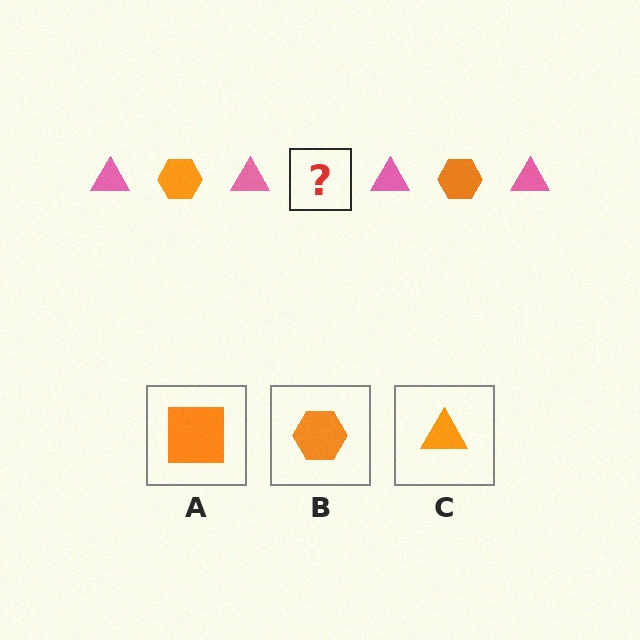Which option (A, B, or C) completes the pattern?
B.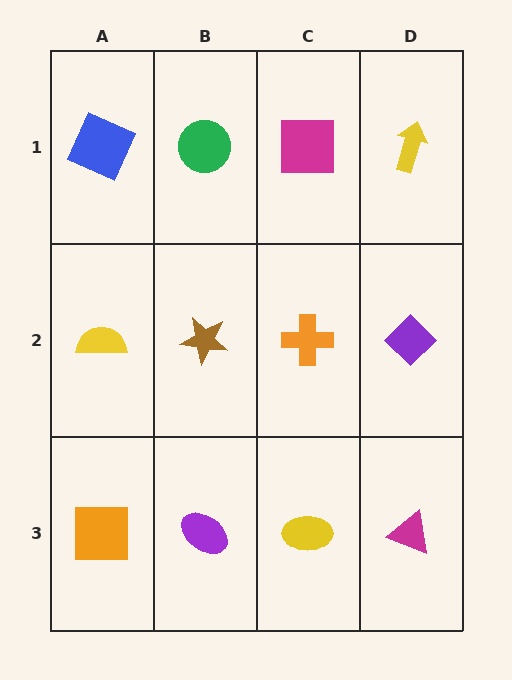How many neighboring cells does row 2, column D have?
3.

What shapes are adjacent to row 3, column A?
A yellow semicircle (row 2, column A), a purple ellipse (row 3, column B).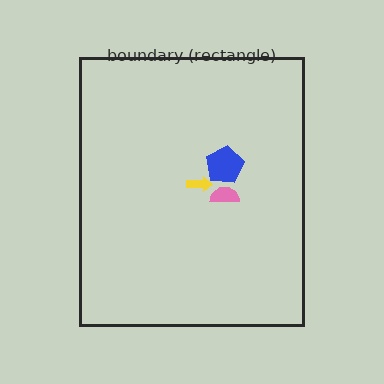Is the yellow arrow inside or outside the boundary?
Inside.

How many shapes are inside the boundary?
3 inside, 0 outside.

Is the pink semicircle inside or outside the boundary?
Inside.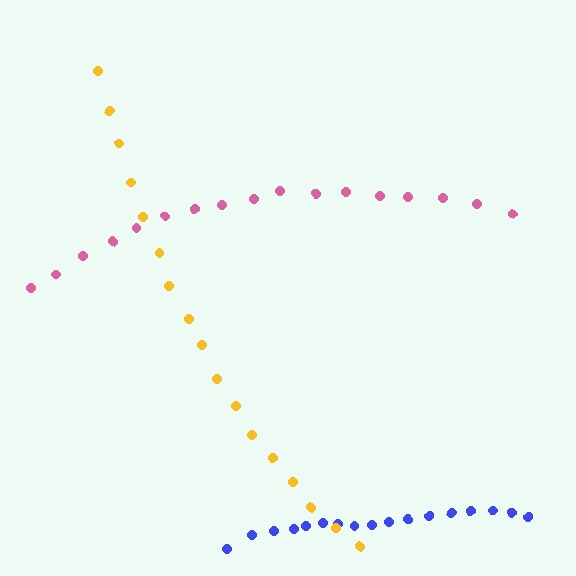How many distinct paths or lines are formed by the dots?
There are 3 distinct paths.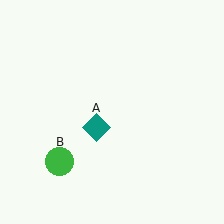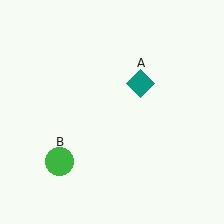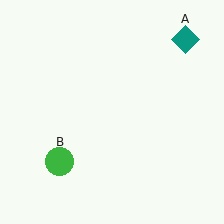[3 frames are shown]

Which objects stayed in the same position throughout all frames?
Green circle (object B) remained stationary.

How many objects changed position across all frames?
1 object changed position: teal diamond (object A).